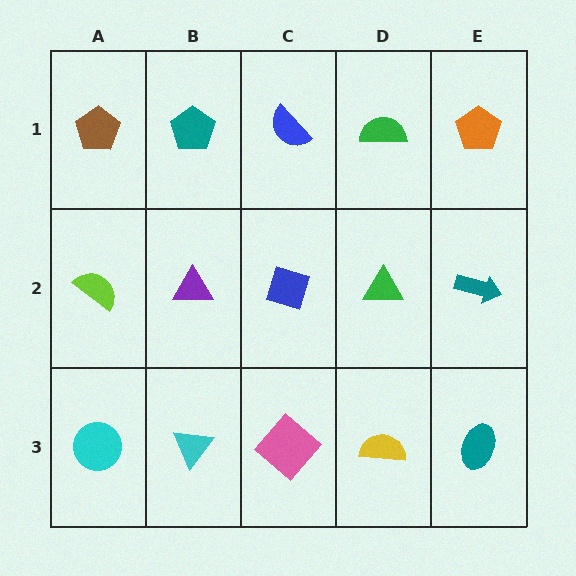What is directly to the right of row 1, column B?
A blue semicircle.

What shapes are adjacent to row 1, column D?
A green triangle (row 2, column D), a blue semicircle (row 1, column C), an orange pentagon (row 1, column E).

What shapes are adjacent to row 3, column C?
A blue diamond (row 2, column C), a cyan triangle (row 3, column B), a yellow semicircle (row 3, column D).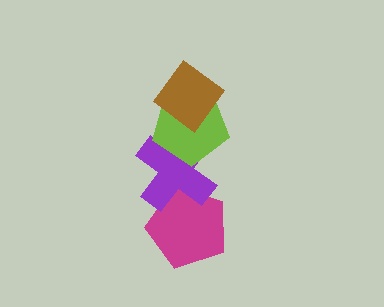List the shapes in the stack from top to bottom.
From top to bottom: the brown diamond, the lime pentagon, the purple cross, the magenta pentagon.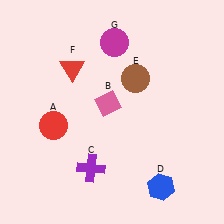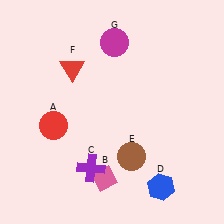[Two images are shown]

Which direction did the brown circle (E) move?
The brown circle (E) moved down.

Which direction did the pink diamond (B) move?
The pink diamond (B) moved down.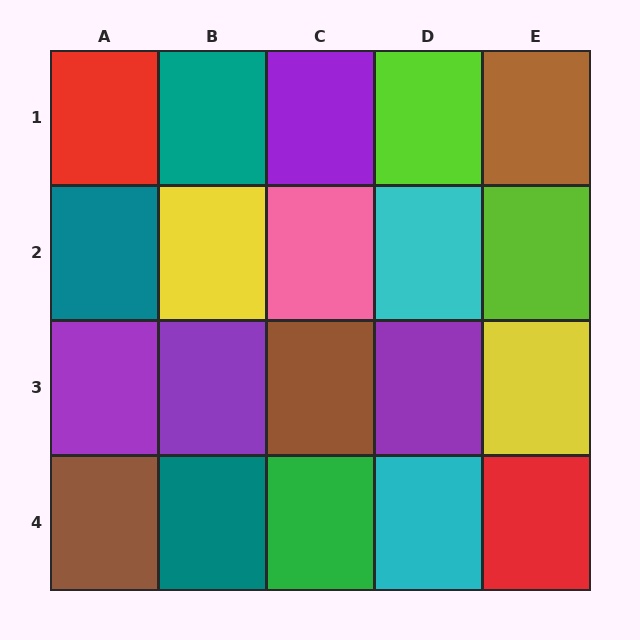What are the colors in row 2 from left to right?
Teal, yellow, pink, cyan, lime.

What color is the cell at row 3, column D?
Purple.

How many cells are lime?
2 cells are lime.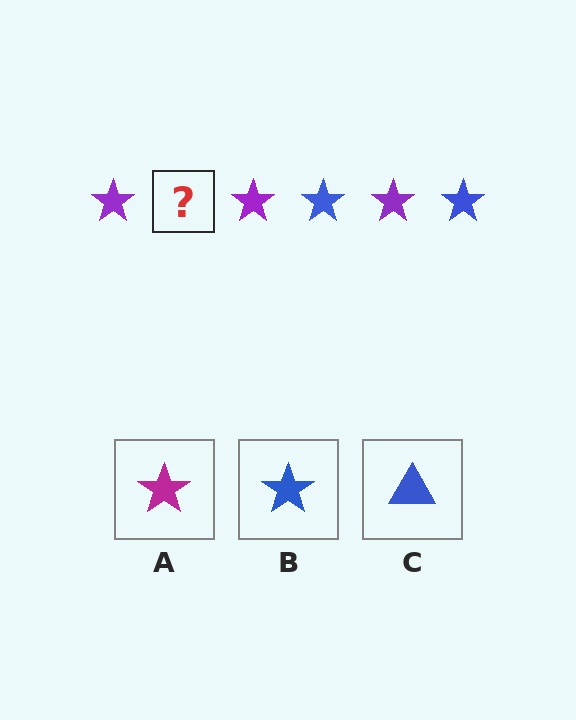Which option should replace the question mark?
Option B.